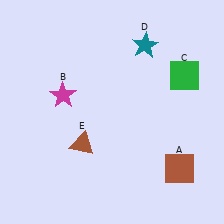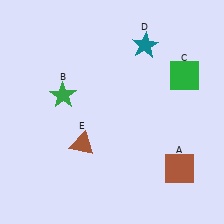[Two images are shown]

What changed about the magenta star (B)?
In Image 1, B is magenta. In Image 2, it changed to green.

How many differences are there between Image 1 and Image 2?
There is 1 difference between the two images.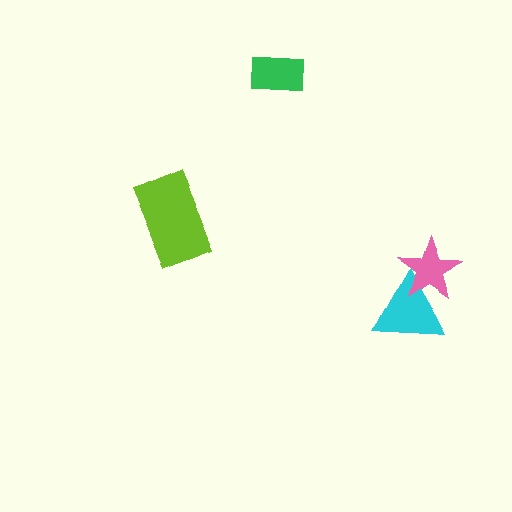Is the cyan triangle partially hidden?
Yes, it is partially covered by another shape.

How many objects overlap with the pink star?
1 object overlaps with the pink star.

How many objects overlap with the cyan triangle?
1 object overlaps with the cyan triangle.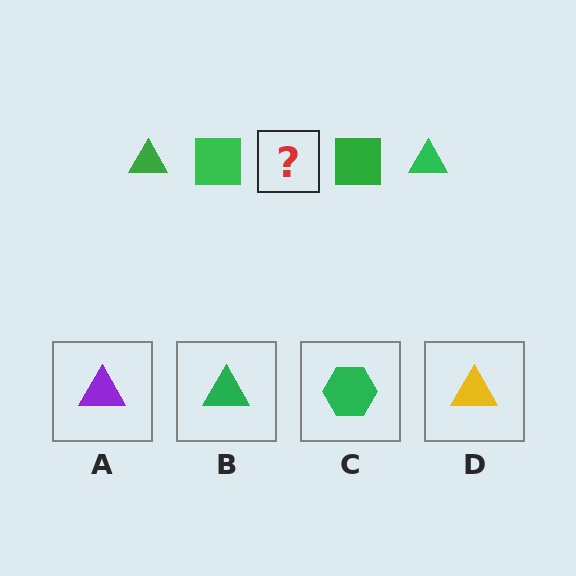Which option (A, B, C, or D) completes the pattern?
B.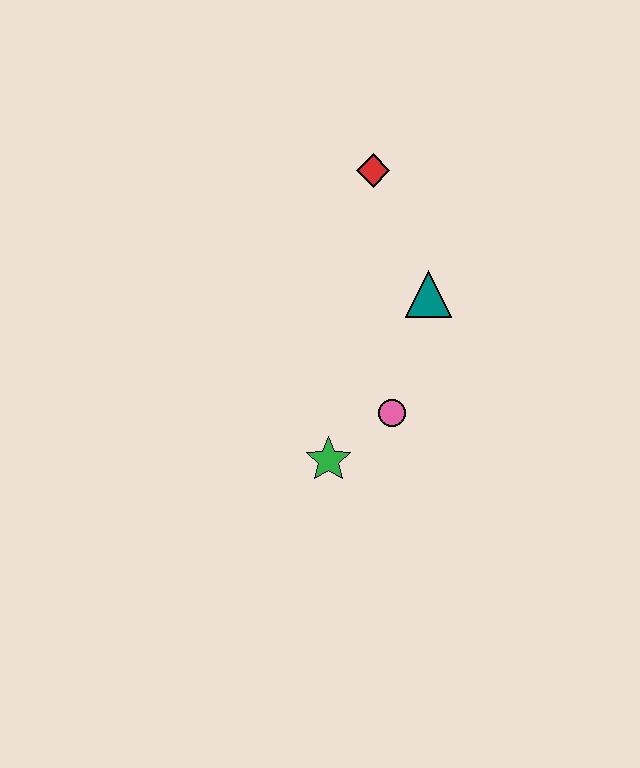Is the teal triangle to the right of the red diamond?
Yes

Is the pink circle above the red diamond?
No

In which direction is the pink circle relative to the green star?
The pink circle is to the right of the green star.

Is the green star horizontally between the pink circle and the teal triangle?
No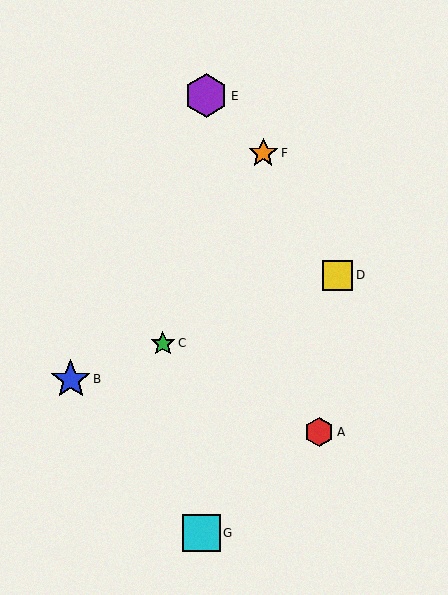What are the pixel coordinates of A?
Object A is at (319, 432).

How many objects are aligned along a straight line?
3 objects (B, C, D) are aligned along a straight line.